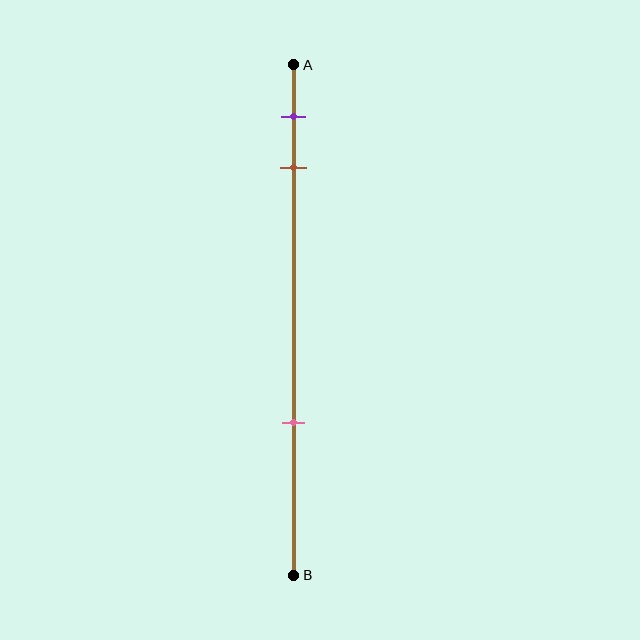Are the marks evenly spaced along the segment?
No, the marks are not evenly spaced.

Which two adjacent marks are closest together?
The purple and brown marks are the closest adjacent pair.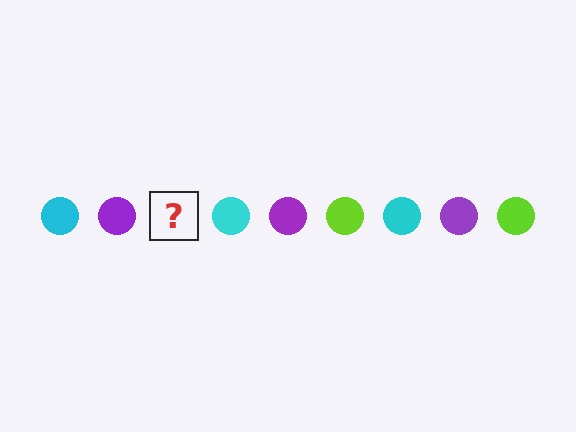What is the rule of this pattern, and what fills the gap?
The rule is that the pattern cycles through cyan, purple, lime circles. The gap should be filled with a lime circle.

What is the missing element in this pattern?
The missing element is a lime circle.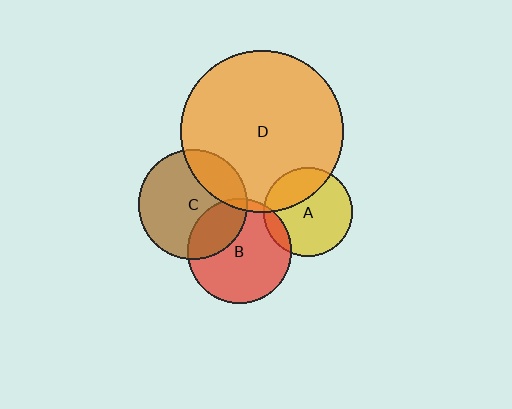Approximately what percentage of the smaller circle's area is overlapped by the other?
Approximately 30%.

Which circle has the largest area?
Circle D (orange).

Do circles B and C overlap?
Yes.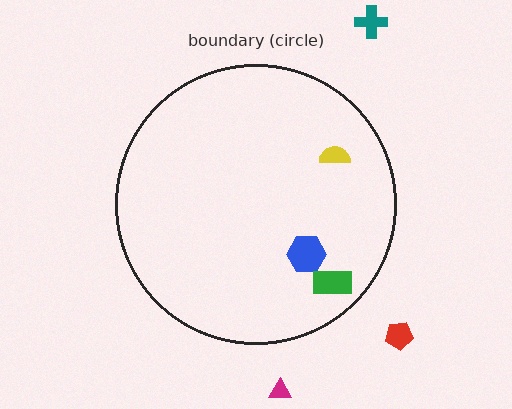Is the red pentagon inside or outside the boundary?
Outside.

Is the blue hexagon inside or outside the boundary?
Inside.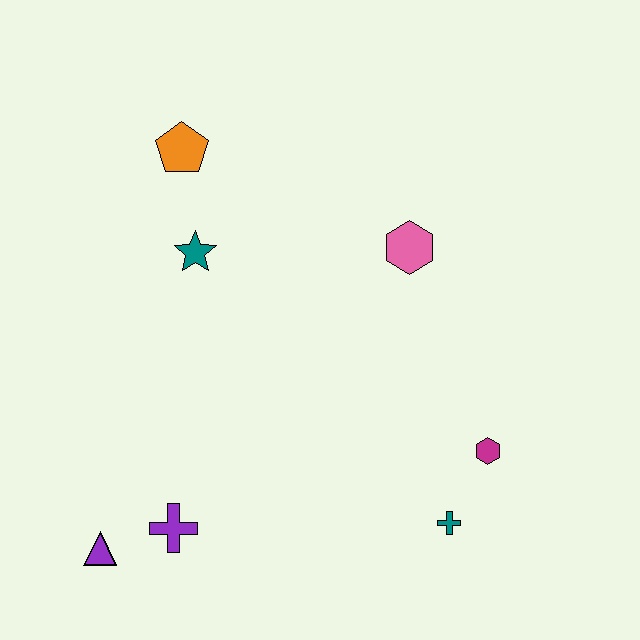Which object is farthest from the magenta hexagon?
The orange pentagon is farthest from the magenta hexagon.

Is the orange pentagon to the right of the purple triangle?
Yes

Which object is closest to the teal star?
The orange pentagon is closest to the teal star.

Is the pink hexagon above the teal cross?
Yes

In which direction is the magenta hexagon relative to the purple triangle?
The magenta hexagon is to the right of the purple triangle.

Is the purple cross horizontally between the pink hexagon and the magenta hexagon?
No